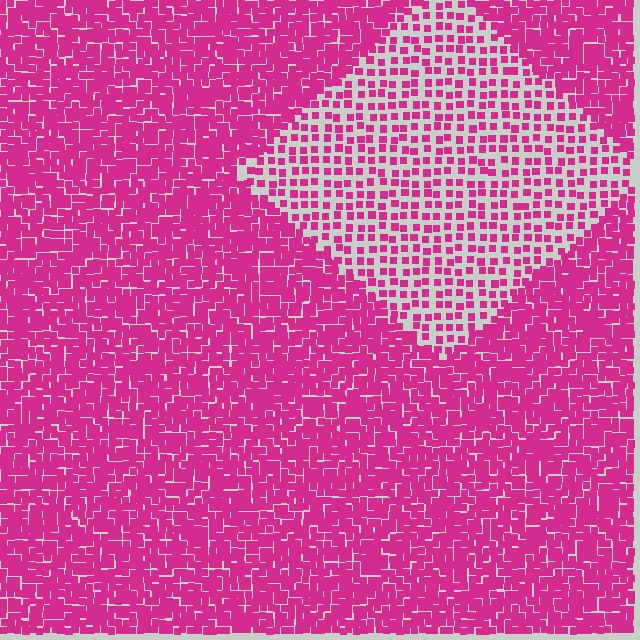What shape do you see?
I see a diamond.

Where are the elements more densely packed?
The elements are more densely packed outside the diamond boundary.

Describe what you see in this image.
The image contains small magenta elements arranged at two different densities. A diamond-shaped region is visible where the elements are less densely packed than the surrounding area.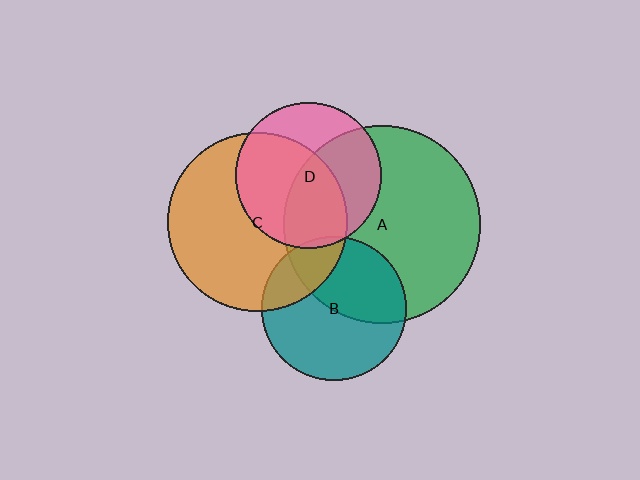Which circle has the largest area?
Circle A (green).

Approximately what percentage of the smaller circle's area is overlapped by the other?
Approximately 50%.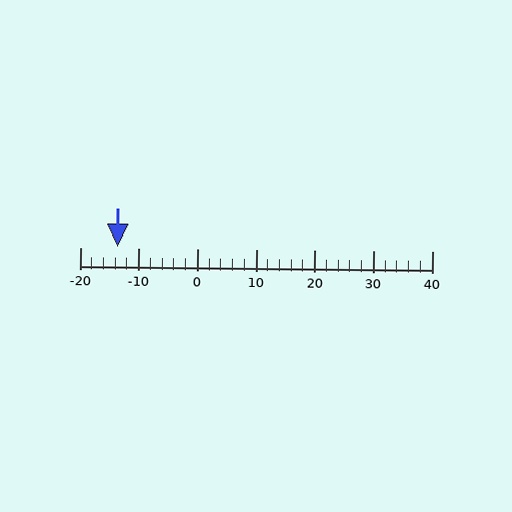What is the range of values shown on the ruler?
The ruler shows values from -20 to 40.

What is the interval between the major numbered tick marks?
The major tick marks are spaced 10 units apart.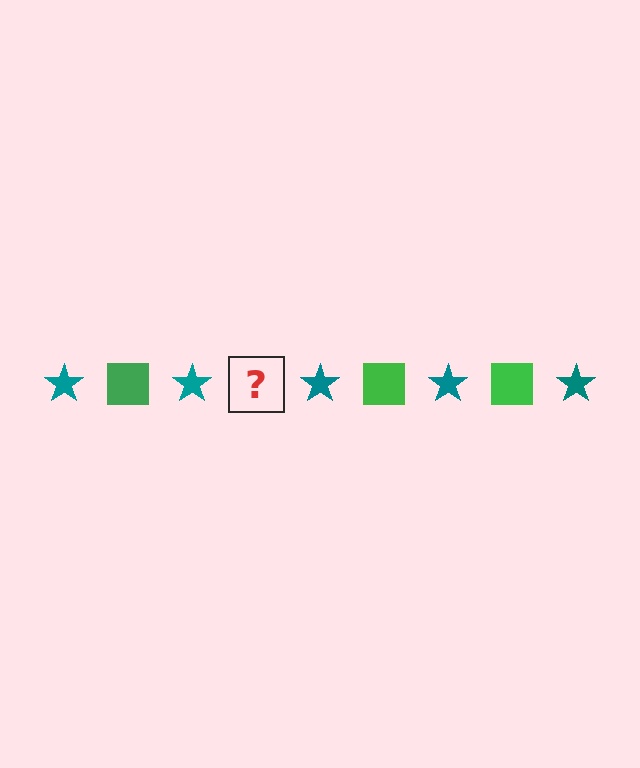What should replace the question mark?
The question mark should be replaced with a green square.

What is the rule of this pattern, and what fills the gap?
The rule is that the pattern alternates between teal star and green square. The gap should be filled with a green square.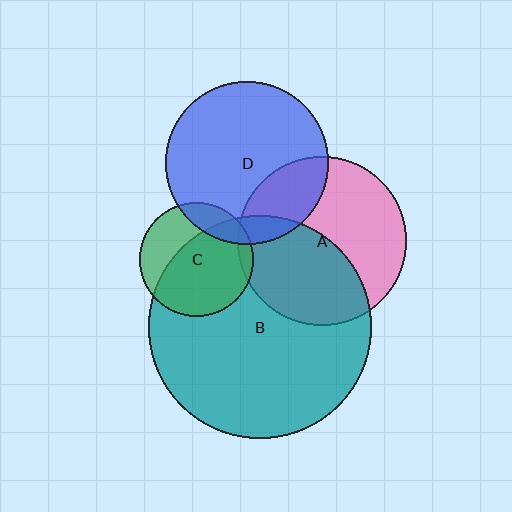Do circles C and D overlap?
Yes.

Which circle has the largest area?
Circle B (teal).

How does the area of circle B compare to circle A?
Approximately 1.8 times.